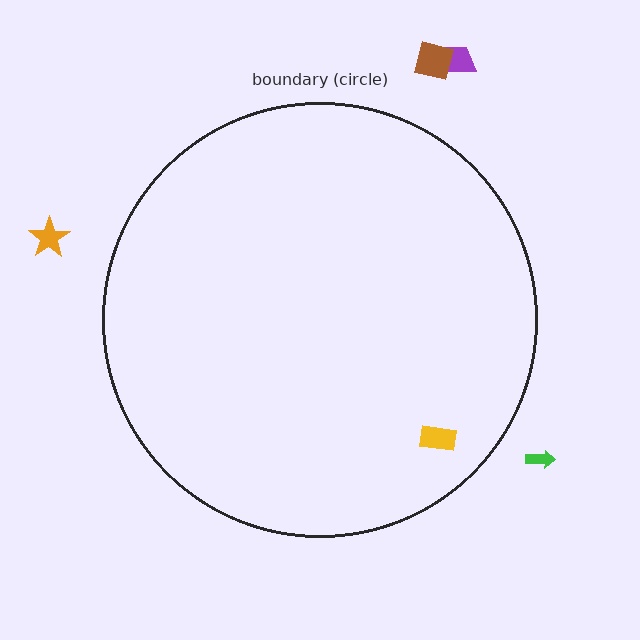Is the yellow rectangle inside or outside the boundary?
Inside.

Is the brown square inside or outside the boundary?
Outside.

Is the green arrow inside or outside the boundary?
Outside.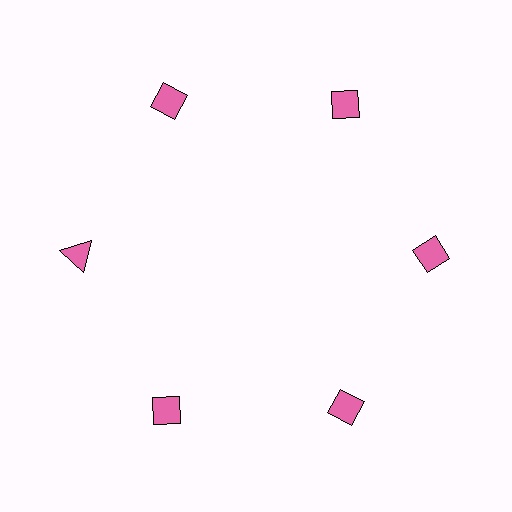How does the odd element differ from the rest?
It has a different shape: triangle instead of diamond.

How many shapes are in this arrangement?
There are 6 shapes arranged in a ring pattern.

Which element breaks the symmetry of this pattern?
The pink triangle at roughly the 9 o'clock position breaks the symmetry. All other shapes are pink diamonds.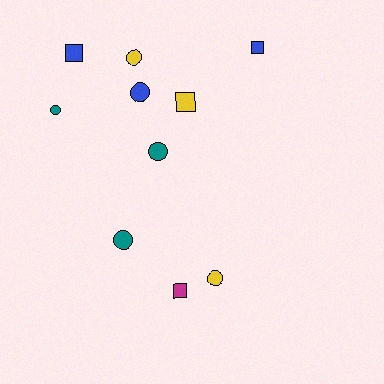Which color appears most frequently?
Yellow, with 3 objects.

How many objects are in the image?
There are 10 objects.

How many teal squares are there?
There are no teal squares.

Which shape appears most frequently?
Circle, with 6 objects.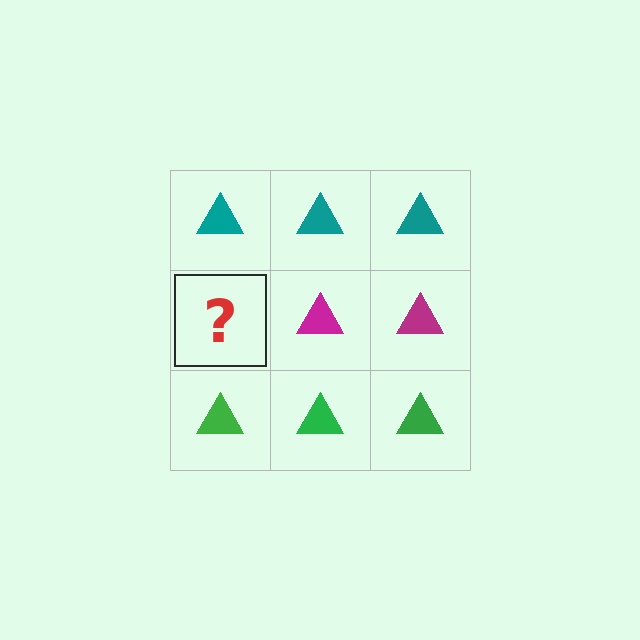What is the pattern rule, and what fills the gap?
The rule is that each row has a consistent color. The gap should be filled with a magenta triangle.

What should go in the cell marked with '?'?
The missing cell should contain a magenta triangle.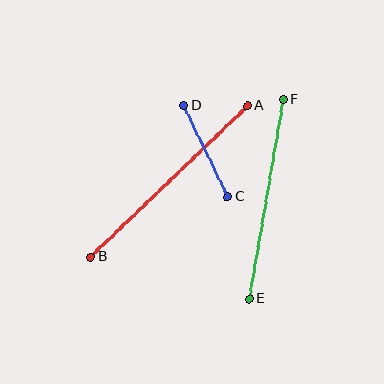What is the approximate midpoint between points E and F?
The midpoint is at approximately (266, 199) pixels.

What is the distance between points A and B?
The distance is approximately 218 pixels.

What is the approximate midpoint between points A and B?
The midpoint is at approximately (169, 181) pixels.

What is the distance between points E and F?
The distance is approximately 202 pixels.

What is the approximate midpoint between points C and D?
The midpoint is at approximately (206, 151) pixels.